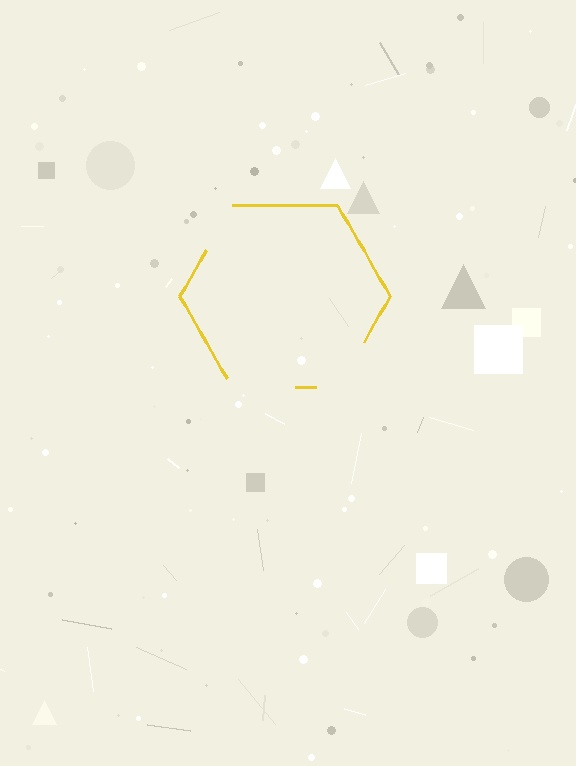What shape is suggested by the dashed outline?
The dashed outline suggests a hexagon.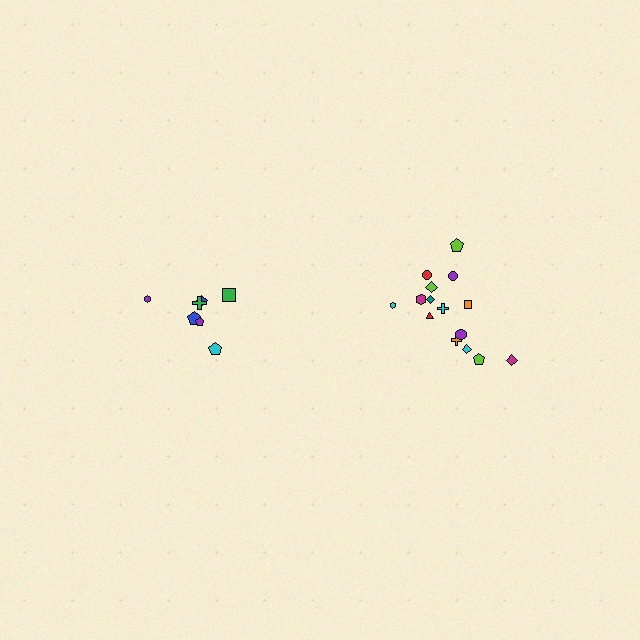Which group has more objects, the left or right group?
The right group.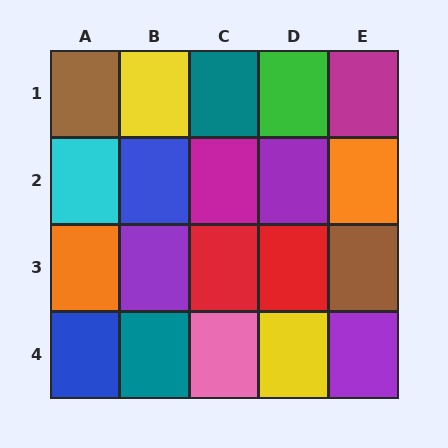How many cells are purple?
3 cells are purple.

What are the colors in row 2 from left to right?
Cyan, blue, magenta, purple, orange.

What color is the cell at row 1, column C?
Teal.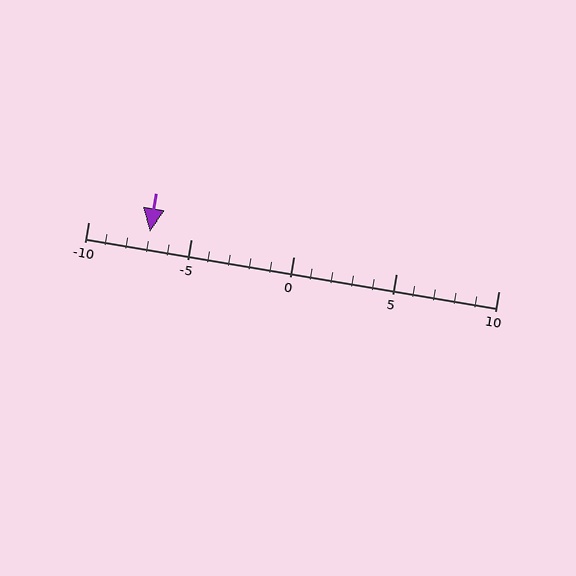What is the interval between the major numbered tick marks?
The major tick marks are spaced 5 units apart.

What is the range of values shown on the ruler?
The ruler shows values from -10 to 10.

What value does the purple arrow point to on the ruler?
The purple arrow points to approximately -7.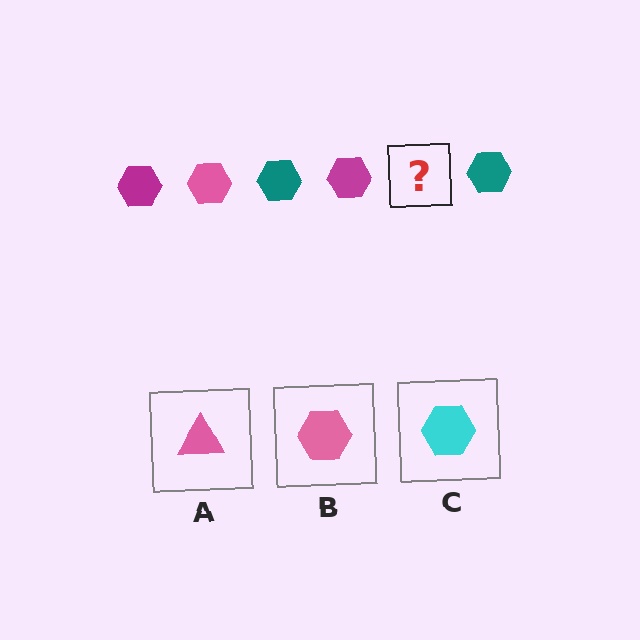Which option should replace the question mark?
Option B.